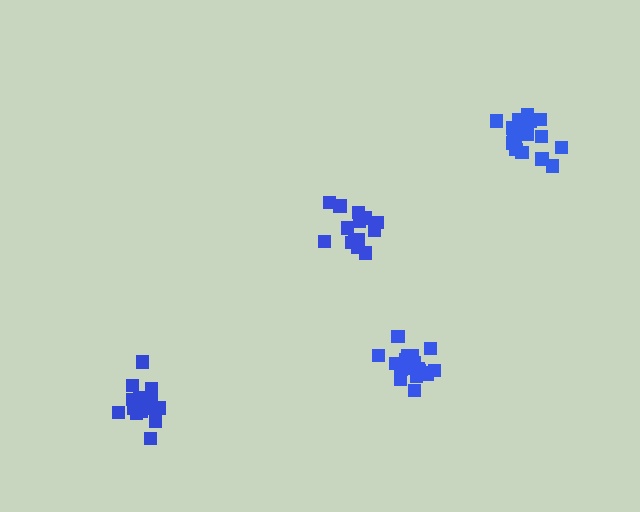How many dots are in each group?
Group 1: 18 dots, Group 2: 20 dots, Group 3: 14 dots, Group 4: 16 dots (68 total).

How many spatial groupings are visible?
There are 4 spatial groupings.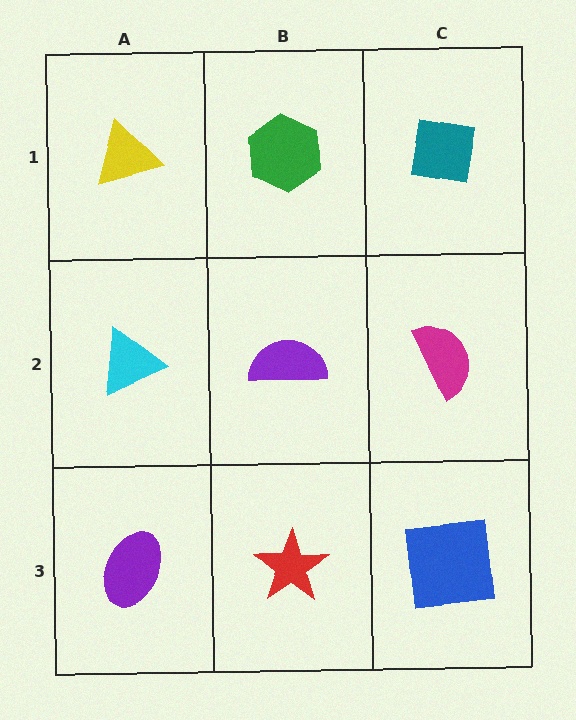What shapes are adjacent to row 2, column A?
A yellow triangle (row 1, column A), a purple ellipse (row 3, column A), a purple semicircle (row 2, column B).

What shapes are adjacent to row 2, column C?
A teal square (row 1, column C), a blue square (row 3, column C), a purple semicircle (row 2, column B).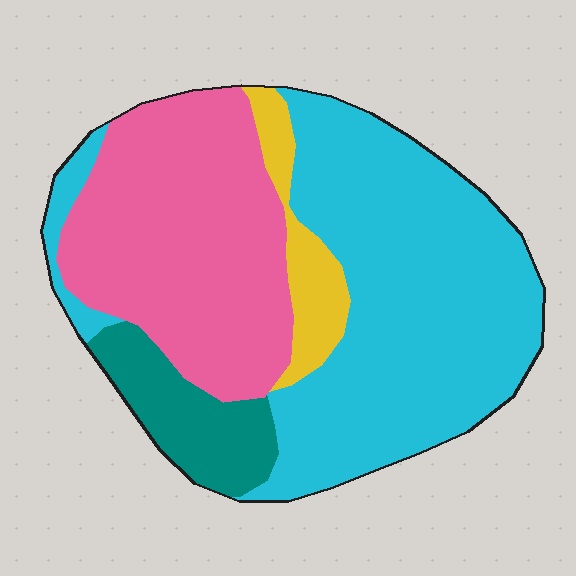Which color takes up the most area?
Cyan, at roughly 50%.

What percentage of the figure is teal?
Teal takes up less than a sixth of the figure.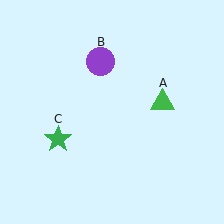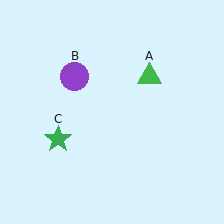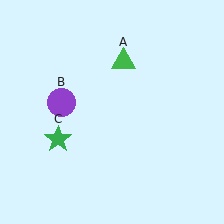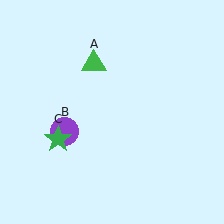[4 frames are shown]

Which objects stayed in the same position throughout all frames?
Green star (object C) remained stationary.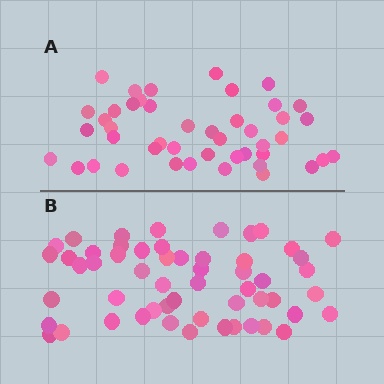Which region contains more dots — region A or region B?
Region B (the bottom region) has more dots.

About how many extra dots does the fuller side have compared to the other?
Region B has roughly 10 or so more dots than region A.